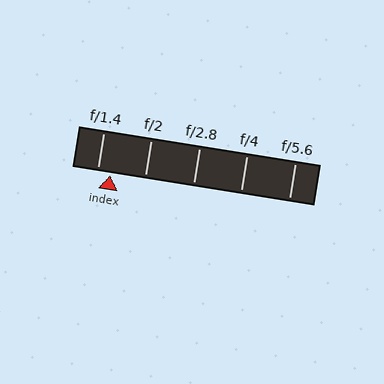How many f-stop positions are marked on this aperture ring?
There are 5 f-stop positions marked.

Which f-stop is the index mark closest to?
The index mark is closest to f/1.4.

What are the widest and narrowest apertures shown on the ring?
The widest aperture shown is f/1.4 and the narrowest is f/5.6.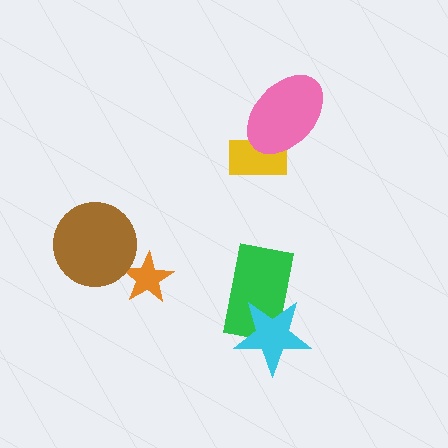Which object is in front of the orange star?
The brown circle is in front of the orange star.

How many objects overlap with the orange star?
1 object overlaps with the orange star.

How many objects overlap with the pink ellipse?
1 object overlaps with the pink ellipse.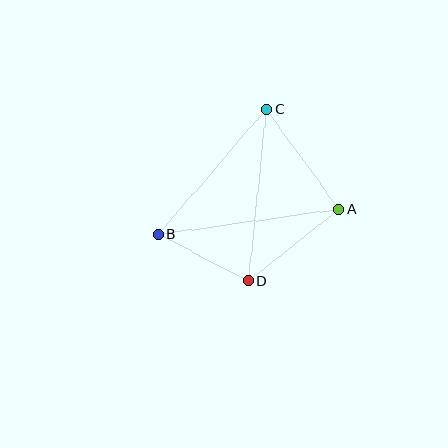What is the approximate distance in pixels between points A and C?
The distance between A and C is approximately 124 pixels.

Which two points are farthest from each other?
Points A and B are farthest from each other.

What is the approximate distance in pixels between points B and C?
The distance between B and C is approximately 166 pixels.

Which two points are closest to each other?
Points B and D are closest to each other.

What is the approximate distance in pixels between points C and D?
The distance between C and D is approximately 173 pixels.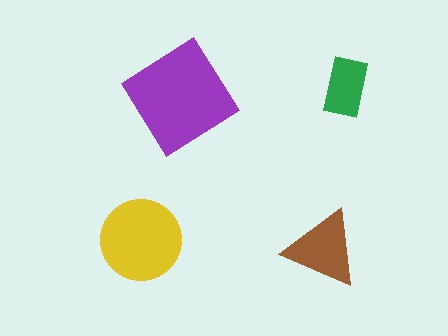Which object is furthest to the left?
The yellow circle is leftmost.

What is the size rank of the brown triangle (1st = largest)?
3rd.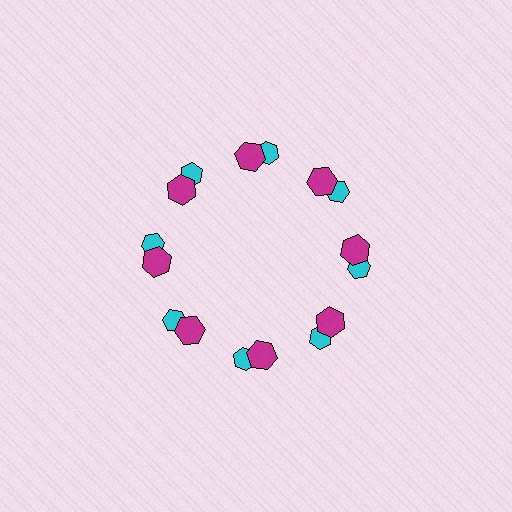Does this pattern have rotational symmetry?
Yes, this pattern has 8-fold rotational symmetry. It looks the same after rotating 45 degrees around the center.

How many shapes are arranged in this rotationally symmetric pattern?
There are 16 shapes, arranged in 8 groups of 2.